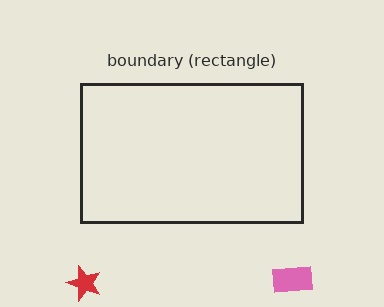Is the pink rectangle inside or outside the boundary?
Outside.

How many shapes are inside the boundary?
0 inside, 2 outside.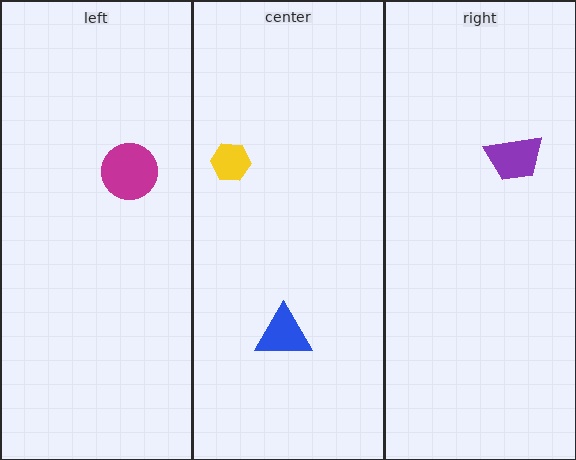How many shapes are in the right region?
1.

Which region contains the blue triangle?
The center region.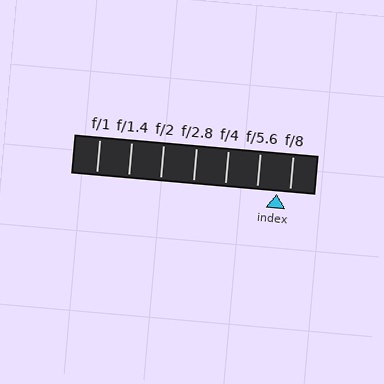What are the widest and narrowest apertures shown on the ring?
The widest aperture shown is f/1 and the narrowest is f/8.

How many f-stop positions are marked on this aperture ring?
There are 7 f-stop positions marked.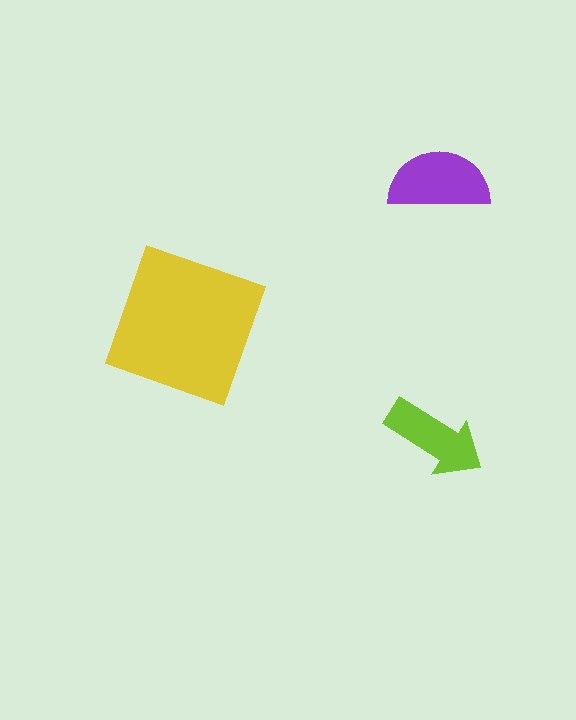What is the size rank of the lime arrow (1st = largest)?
3rd.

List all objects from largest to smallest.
The yellow square, the purple semicircle, the lime arrow.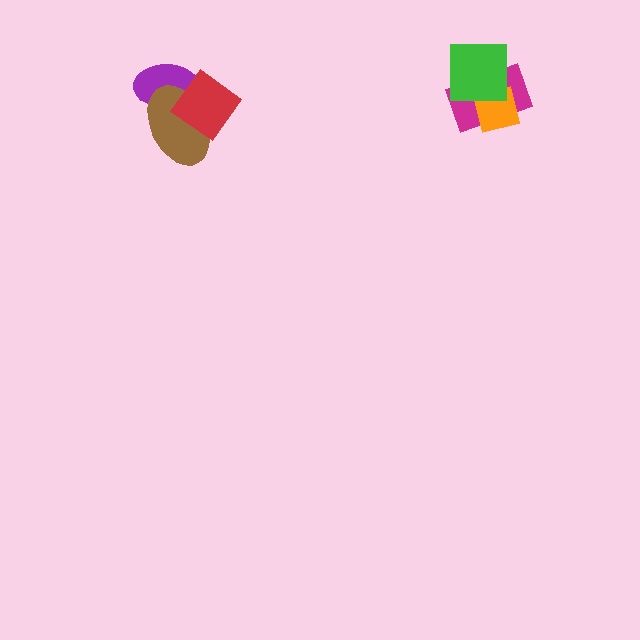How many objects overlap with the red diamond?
2 objects overlap with the red diamond.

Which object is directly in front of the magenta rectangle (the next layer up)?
The orange square is directly in front of the magenta rectangle.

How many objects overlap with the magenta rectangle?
2 objects overlap with the magenta rectangle.